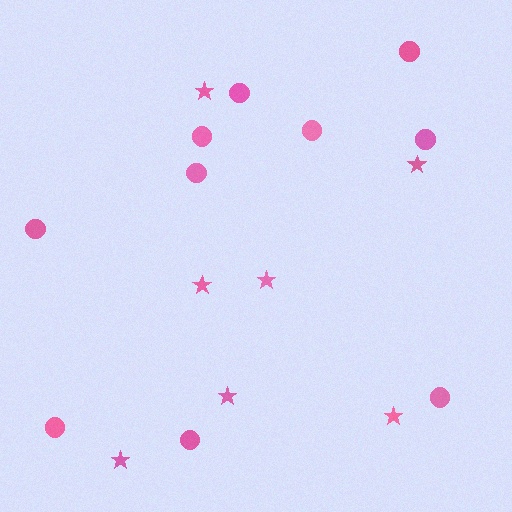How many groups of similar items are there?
There are 2 groups: one group of circles (10) and one group of stars (7).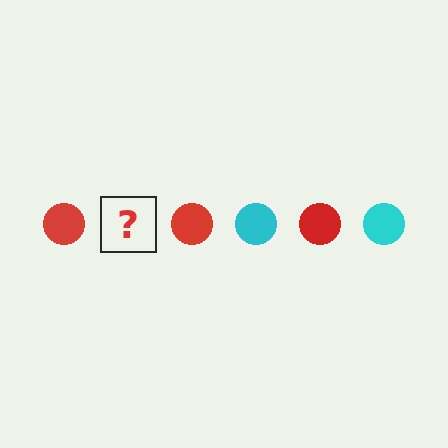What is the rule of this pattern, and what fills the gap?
The rule is that the pattern cycles through red, cyan circles. The gap should be filled with a cyan circle.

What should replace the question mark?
The question mark should be replaced with a cyan circle.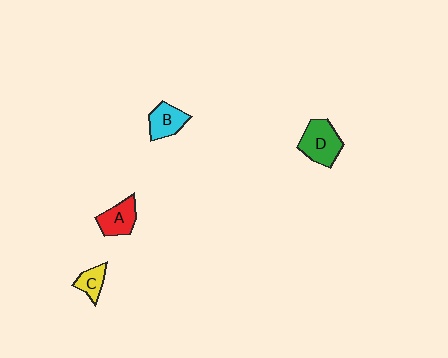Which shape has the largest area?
Shape D (green).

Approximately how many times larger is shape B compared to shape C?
Approximately 1.5 times.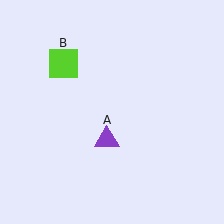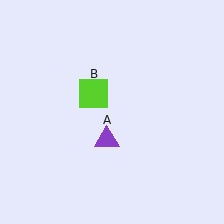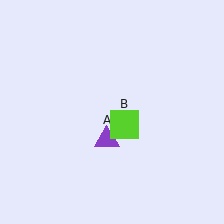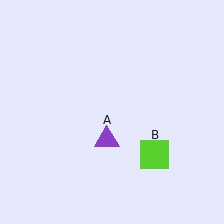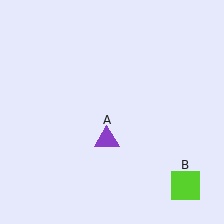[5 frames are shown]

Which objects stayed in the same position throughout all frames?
Purple triangle (object A) remained stationary.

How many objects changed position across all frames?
1 object changed position: lime square (object B).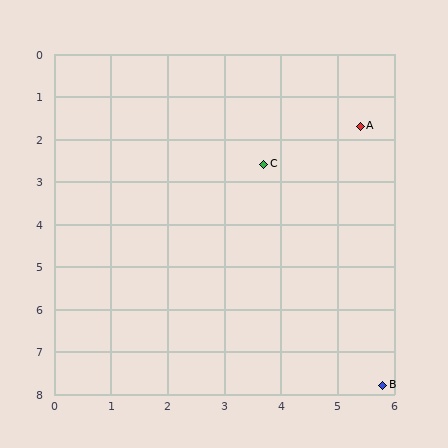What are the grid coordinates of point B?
Point B is at approximately (5.8, 7.8).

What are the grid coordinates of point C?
Point C is at approximately (3.7, 2.6).